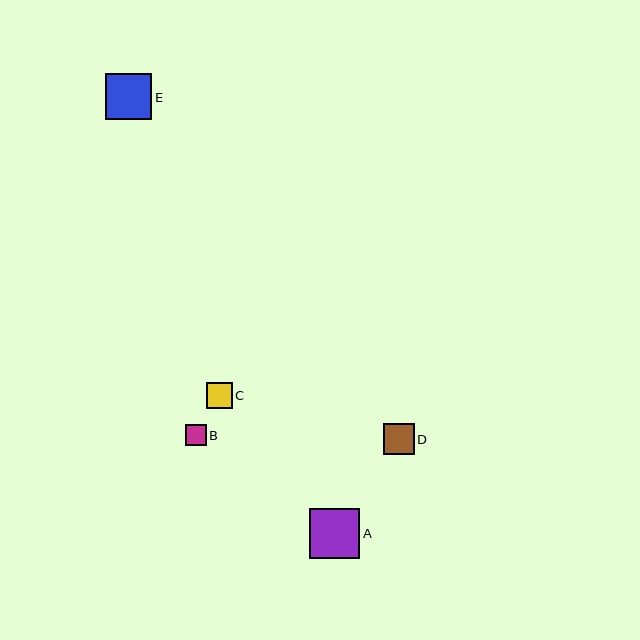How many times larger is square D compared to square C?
Square D is approximately 1.2 times the size of square C.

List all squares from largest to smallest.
From largest to smallest: A, E, D, C, B.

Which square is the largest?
Square A is the largest with a size of approximately 50 pixels.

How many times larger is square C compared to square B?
Square C is approximately 1.2 times the size of square B.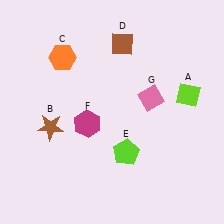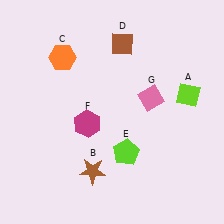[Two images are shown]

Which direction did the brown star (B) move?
The brown star (B) moved down.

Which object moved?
The brown star (B) moved down.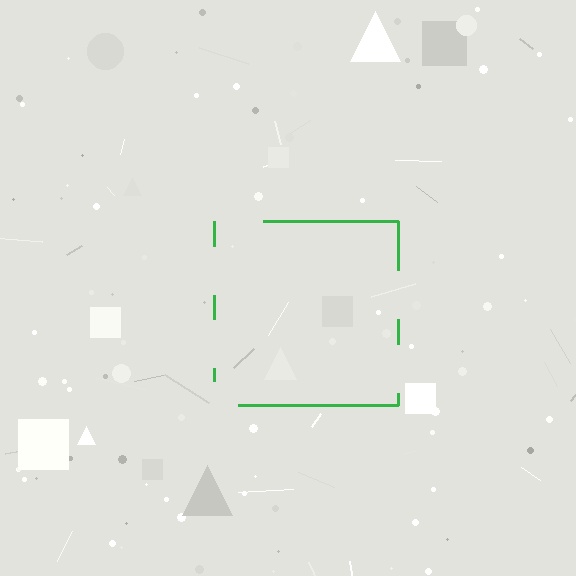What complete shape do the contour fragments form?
The contour fragments form a square.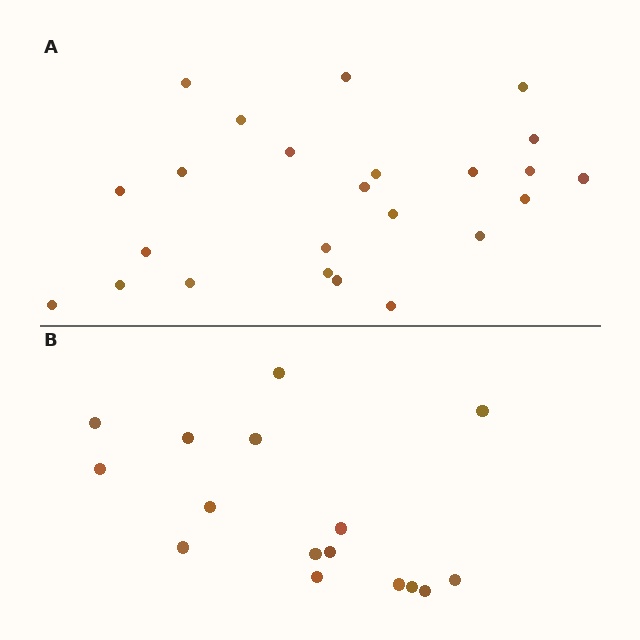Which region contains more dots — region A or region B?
Region A (the top region) has more dots.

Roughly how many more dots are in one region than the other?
Region A has roughly 8 or so more dots than region B.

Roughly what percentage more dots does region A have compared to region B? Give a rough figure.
About 50% more.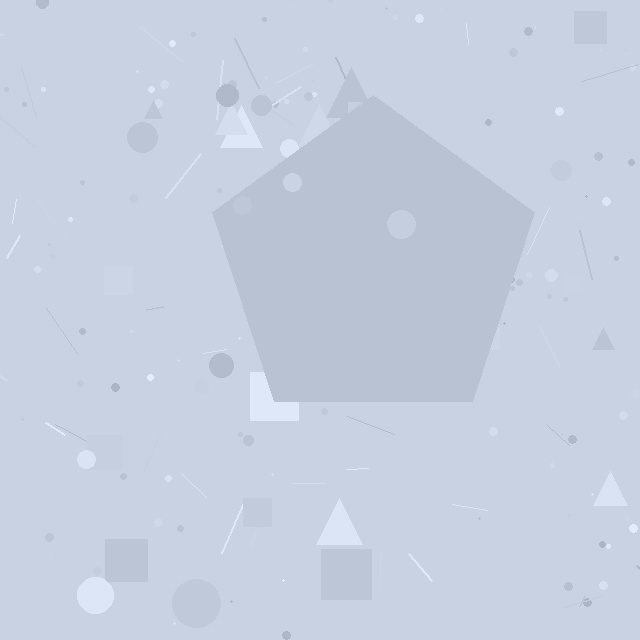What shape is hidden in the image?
A pentagon is hidden in the image.